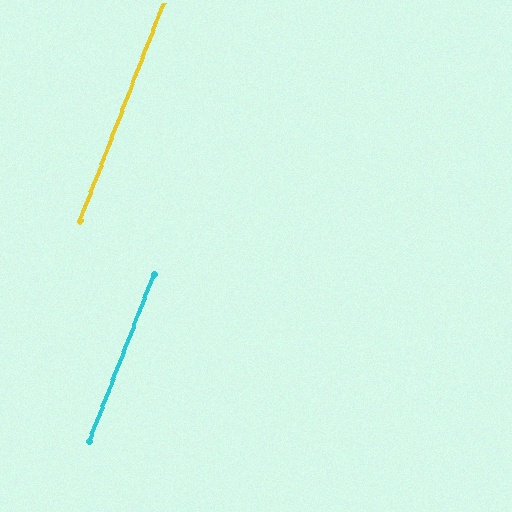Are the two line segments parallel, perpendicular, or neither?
Parallel — their directions differ by only 0.0°.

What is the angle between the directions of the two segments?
Approximately 0 degrees.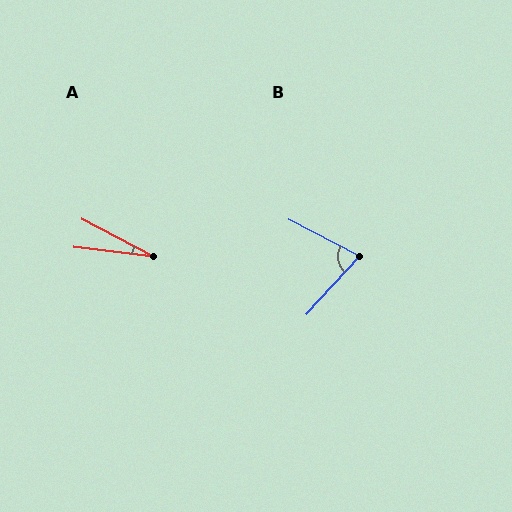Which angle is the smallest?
A, at approximately 21 degrees.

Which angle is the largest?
B, at approximately 75 degrees.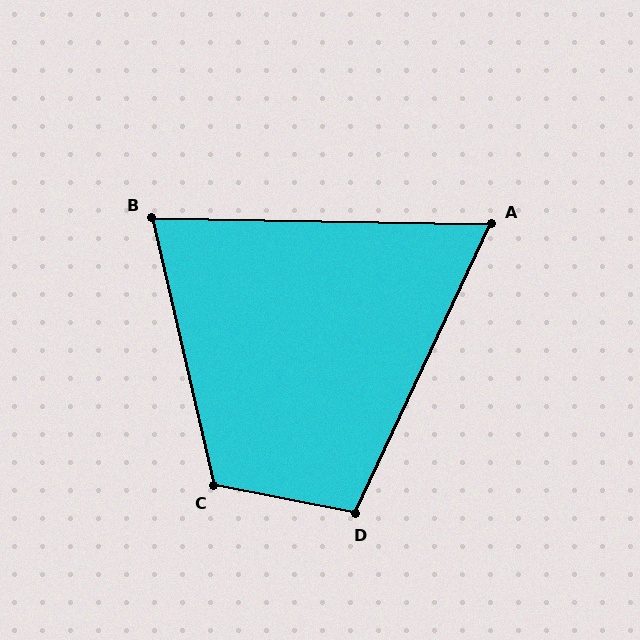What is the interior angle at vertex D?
Approximately 104 degrees (obtuse).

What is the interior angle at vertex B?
Approximately 76 degrees (acute).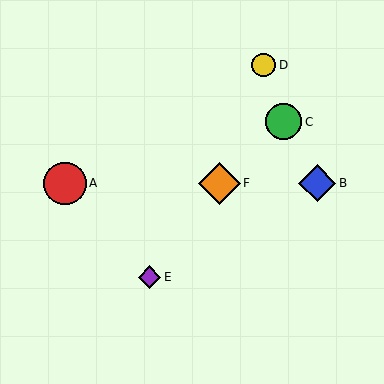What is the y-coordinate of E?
Object E is at y≈277.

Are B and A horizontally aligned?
Yes, both are at y≈183.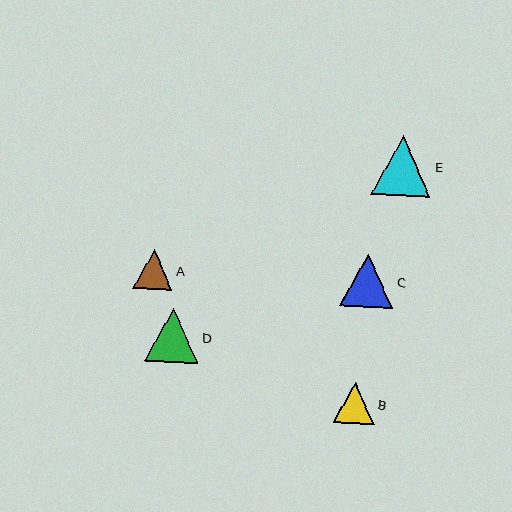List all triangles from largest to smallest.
From largest to smallest: E, D, C, B, A.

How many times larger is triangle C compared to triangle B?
Triangle C is approximately 1.3 times the size of triangle B.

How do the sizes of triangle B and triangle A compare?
Triangle B and triangle A are approximately the same size.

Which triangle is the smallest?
Triangle A is the smallest with a size of approximately 40 pixels.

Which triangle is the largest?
Triangle E is the largest with a size of approximately 59 pixels.